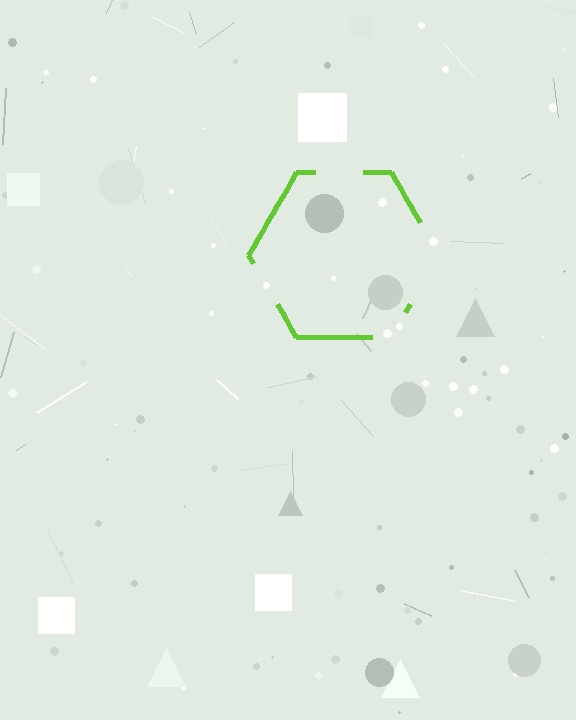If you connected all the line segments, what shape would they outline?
They would outline a hexagon.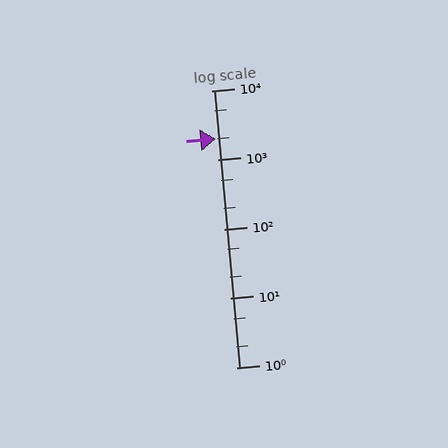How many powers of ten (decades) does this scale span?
The scale spans 4 decades, from 1 to 10000.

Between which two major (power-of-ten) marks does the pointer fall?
The pointer is between 1000 and 10000.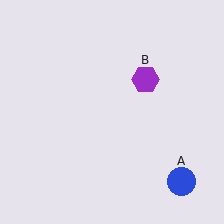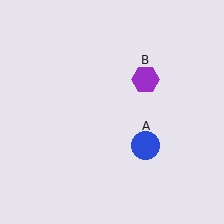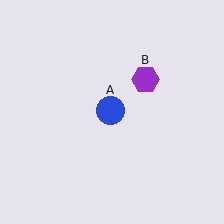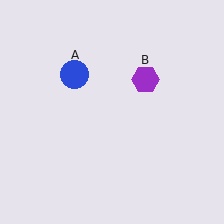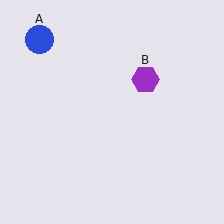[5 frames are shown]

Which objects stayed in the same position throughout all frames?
Purple hexagon (object B) remained stationary.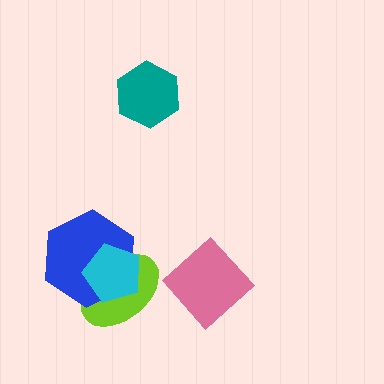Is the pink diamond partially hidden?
No, no other shape covers it.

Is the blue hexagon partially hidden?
Yes, it is partially covered by another shape.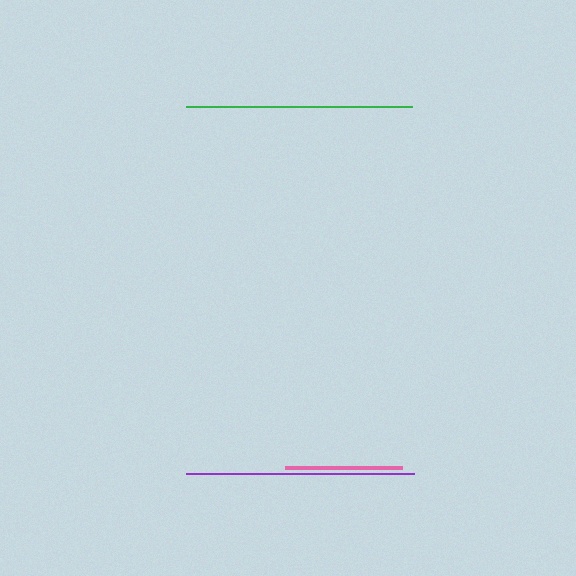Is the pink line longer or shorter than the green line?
The green line is longer than the pink line.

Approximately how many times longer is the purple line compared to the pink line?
The purple line is approximately 1.9 times the length of the pink line.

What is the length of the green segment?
The green segment is approximately 226 pixels long.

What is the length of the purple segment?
The purple segment is approximately 228 pixels long.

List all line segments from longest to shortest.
From longest to shortest: purple, green, pink.